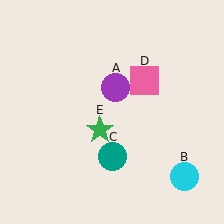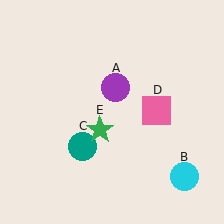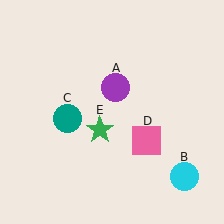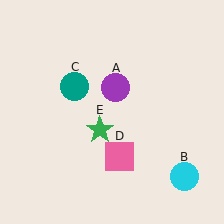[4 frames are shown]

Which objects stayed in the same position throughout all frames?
Purple circle (object A) and cyan circle (object B) and green star (object E) remained stationary.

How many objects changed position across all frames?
2 objects changed position: teal circle (object C), pink square (object D).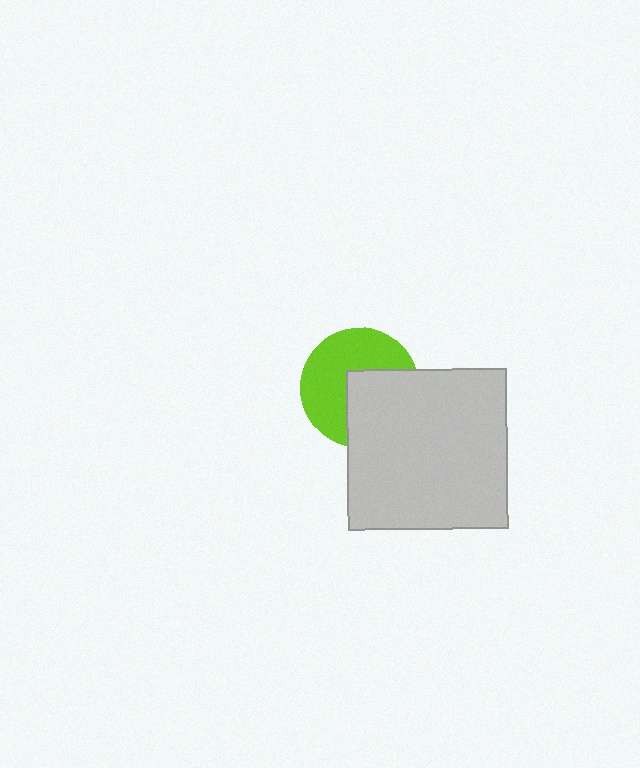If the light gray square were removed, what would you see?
You would see the complete lime circle.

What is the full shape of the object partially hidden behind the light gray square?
The partially hidden object is a lime circle.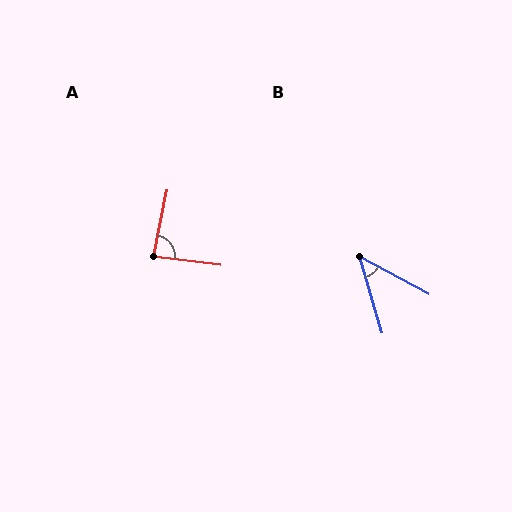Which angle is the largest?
A, at approximately 86 degrees.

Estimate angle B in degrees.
Approximately 45 degrees.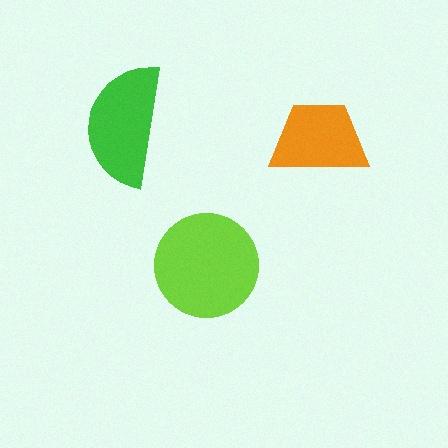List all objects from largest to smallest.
The lime circle, the green semicircle, the orange trapezoid.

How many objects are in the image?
There are 3 objects in the image.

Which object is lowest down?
The lime circle is bottommost.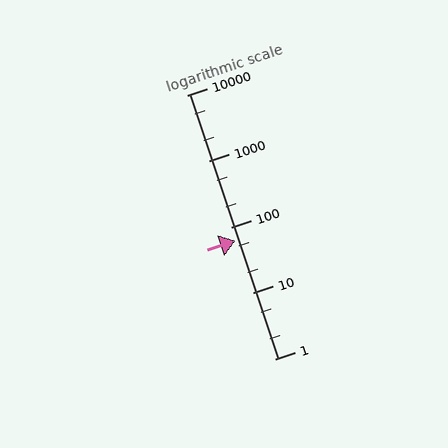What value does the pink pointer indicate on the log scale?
The pointer indicates approximately 62.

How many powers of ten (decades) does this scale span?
The scale spans 4 decades, from 1 to 10000.